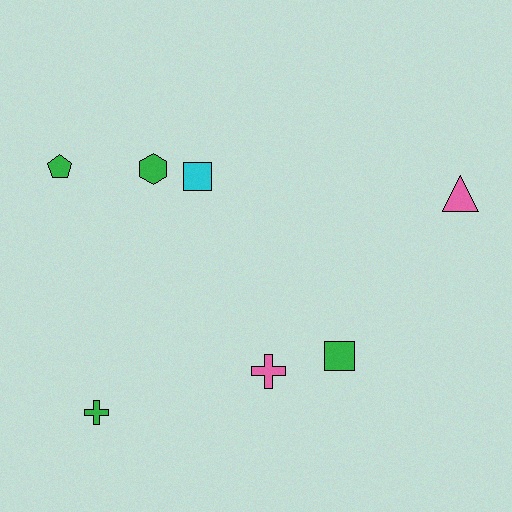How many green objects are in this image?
There are 4 green objects.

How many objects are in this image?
There are 7 objects.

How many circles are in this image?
There are no circles.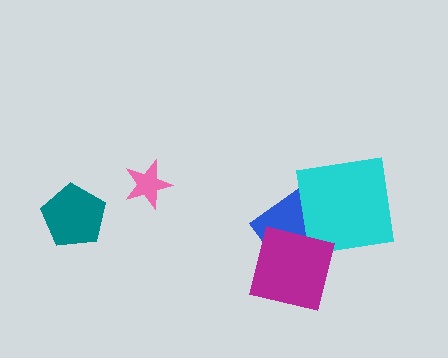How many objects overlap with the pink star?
0 objects overlap with the pink star.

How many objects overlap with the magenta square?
2 objects overlap with the magenta square.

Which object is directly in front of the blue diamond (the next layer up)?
The cyan square is directly in front of the blue diamond.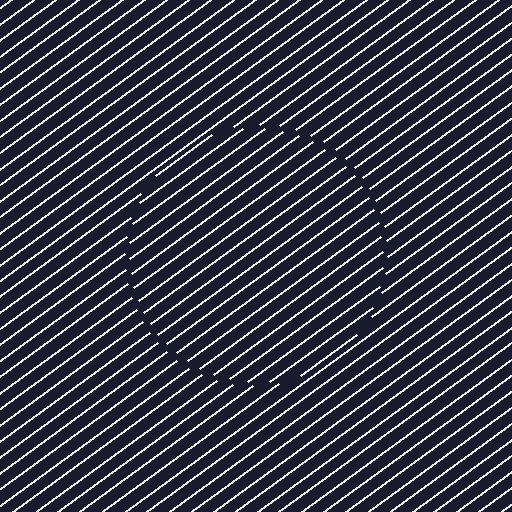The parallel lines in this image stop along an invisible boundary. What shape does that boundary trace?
An illusory circle. The interior of the shape contains the same grating, shifted by half a period — the contour is defined by the phase discontinuity where line-ends from the inner and outer gratings abut.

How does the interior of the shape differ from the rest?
The interior of the shape contains the same grating, shifted by half a period — the contour is defined by the phase discontinuity where line-ends from the inner and outer gratings abut.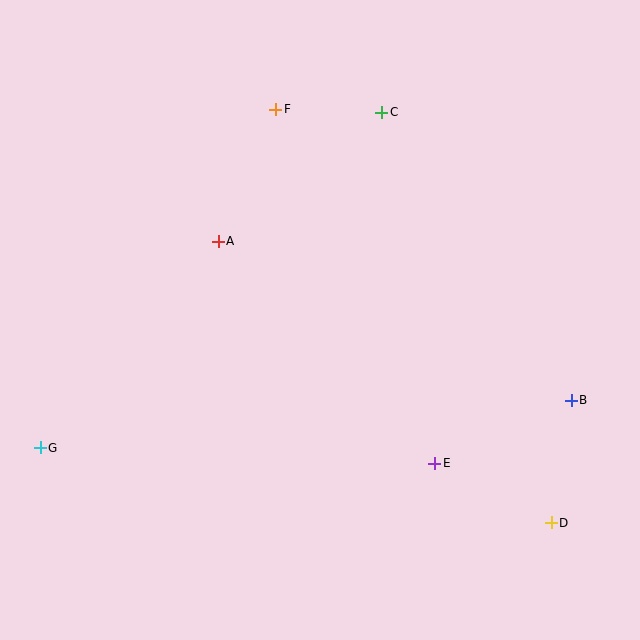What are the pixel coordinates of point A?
Point A is at (218, 241).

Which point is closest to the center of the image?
Point A at (218, 241) is closest to the center.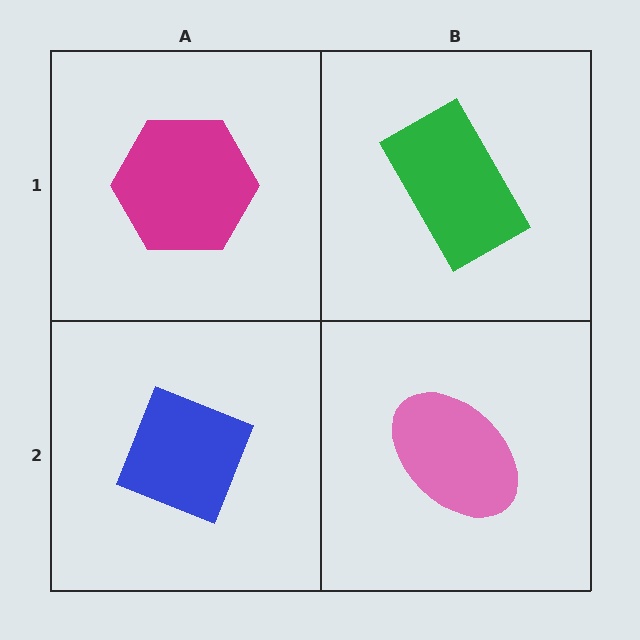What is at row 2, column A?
A blue diamond.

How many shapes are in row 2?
2 shapes.